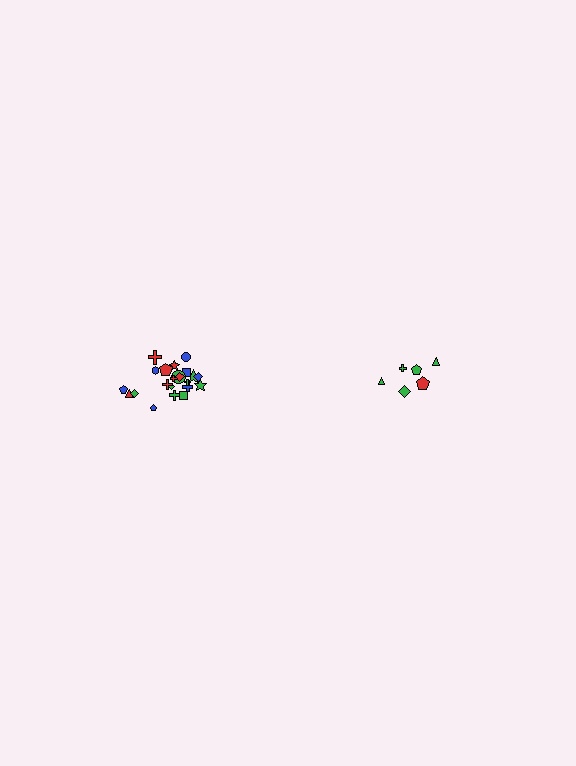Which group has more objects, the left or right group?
The left group.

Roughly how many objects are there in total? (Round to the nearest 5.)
Roughly 30 objects in total.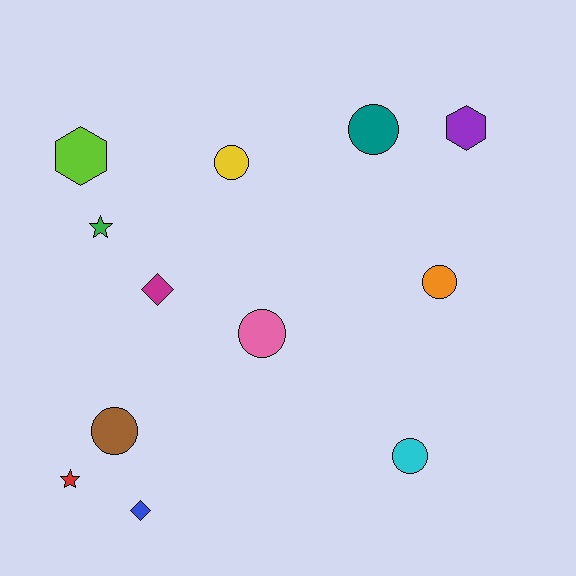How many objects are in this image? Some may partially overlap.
There are 12 objects.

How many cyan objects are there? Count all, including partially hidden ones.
There is 1 cyan object.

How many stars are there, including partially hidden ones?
There are 2 stars.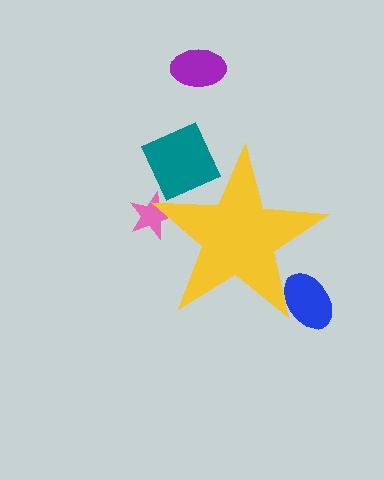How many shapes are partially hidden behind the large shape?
3 shapes are partially hidden.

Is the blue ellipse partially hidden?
Yes, the blue ellipse is partially hidden behind the yellow star.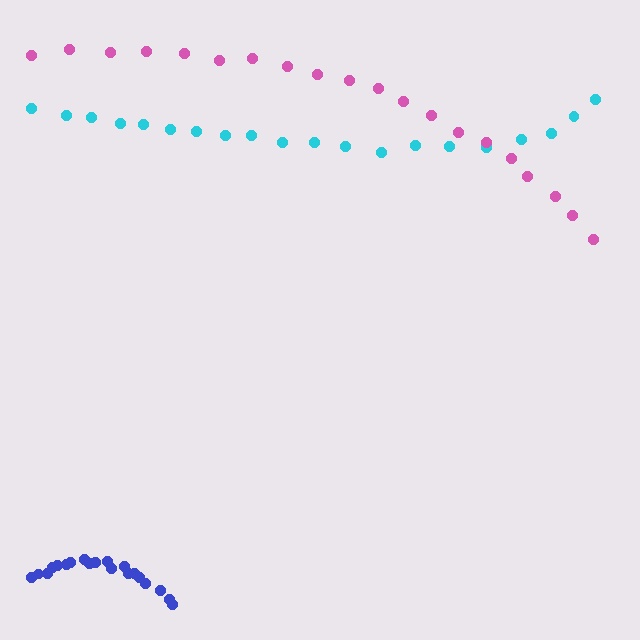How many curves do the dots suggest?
There are 3 distinct paths.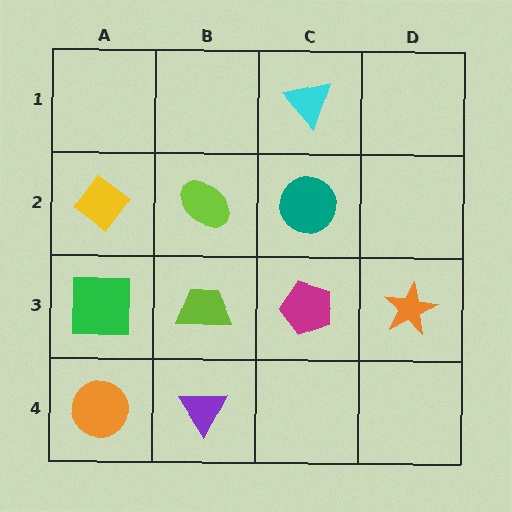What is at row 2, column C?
A teal circle.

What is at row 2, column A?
A yellow diamond.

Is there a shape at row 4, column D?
No, that cell is empty.